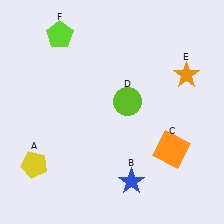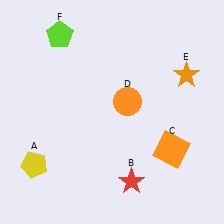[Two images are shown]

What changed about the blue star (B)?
In Image 1, B is blue. In Image 2, it changed to red.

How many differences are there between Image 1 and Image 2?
There are 2 differences between the two images.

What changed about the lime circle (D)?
In Image 1, D is lime. In Image 2, it changed to orange.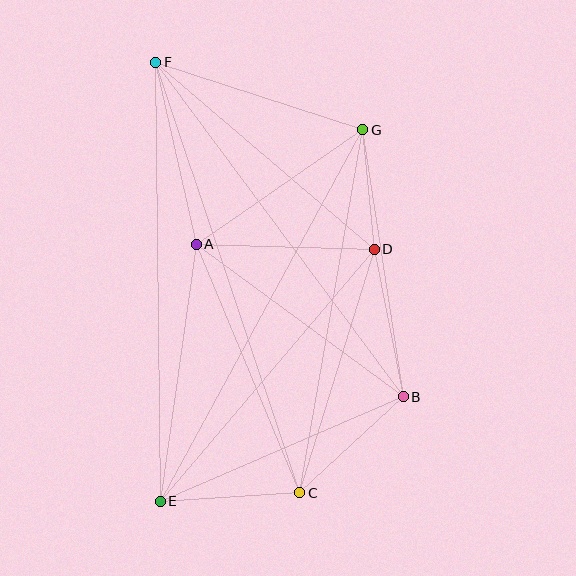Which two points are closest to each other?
Points D and G are closest to each other.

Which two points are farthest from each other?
Points C and F are farthest from each other.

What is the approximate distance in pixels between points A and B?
The distance between A and B is approximately 257 pixels.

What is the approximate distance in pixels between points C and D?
The distance between C and D is approximately 255 pixels.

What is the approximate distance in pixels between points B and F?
The distance between B and F is approximately 416 pixels.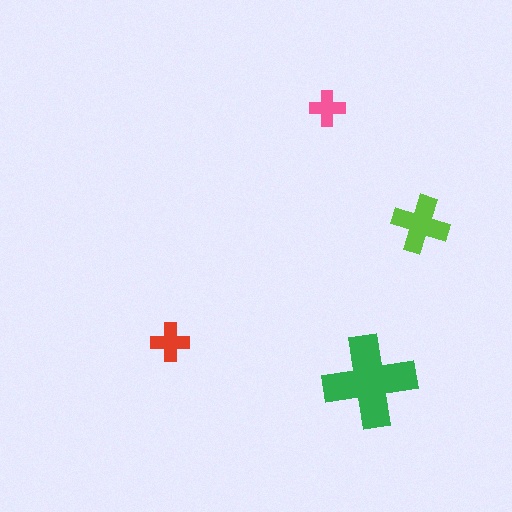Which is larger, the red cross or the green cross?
The green one.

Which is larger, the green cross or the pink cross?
The green one.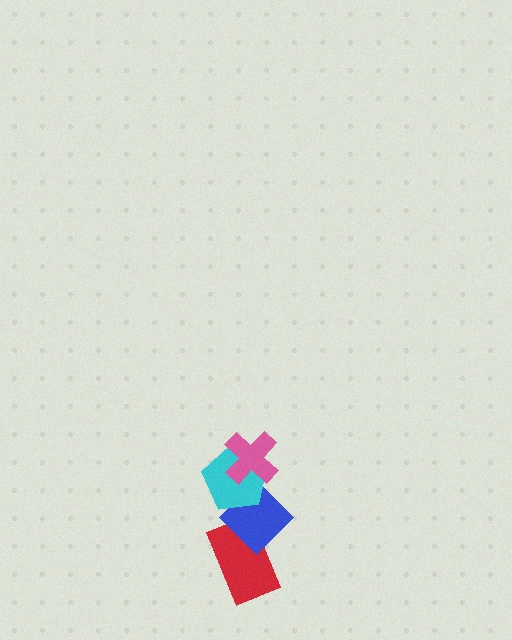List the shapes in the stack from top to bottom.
From top to bottom: the pink cross, the cyan pentagon, the blue diamond, the red rectangle.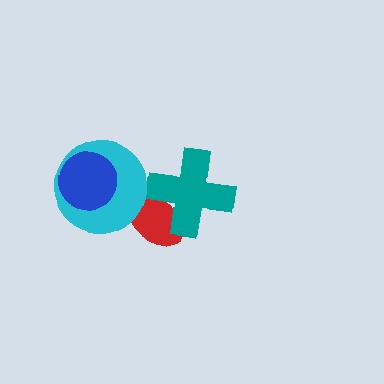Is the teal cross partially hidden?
No, no other shape covers it.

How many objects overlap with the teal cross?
1 object overlaps with the teal cross.